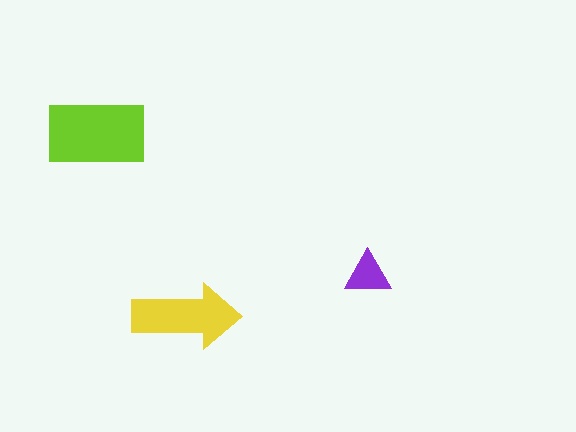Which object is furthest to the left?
The lime rectangle is leftmost.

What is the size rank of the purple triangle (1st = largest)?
3rd.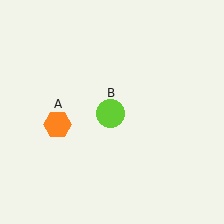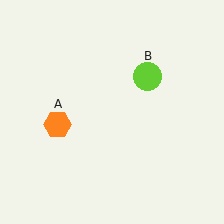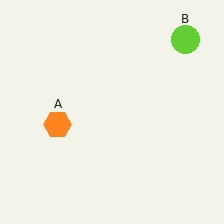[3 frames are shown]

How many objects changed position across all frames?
1 object changed position: lime circle (object B).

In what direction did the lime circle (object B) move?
The lime circle (object B) moved up and to the right.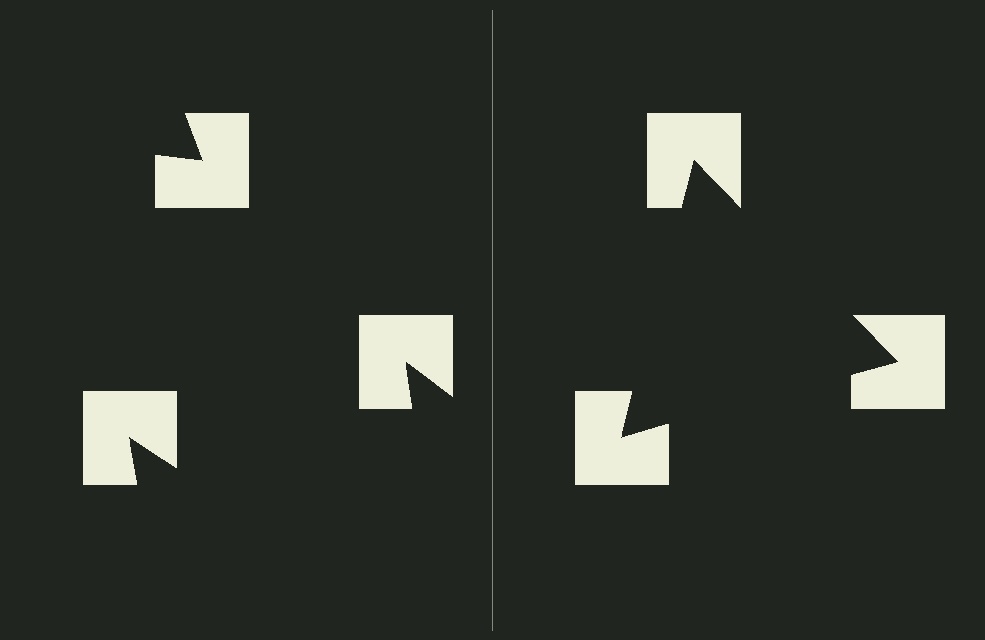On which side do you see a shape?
An illusory triangle appears on the right side. On the left side the wedge cuts are rotated, so no coherent shape forms.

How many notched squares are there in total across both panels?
6 — 3 on each side.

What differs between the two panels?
The notched squares are positioned identically on both sides; only the wedge orientations differ. On the right they align to a triangle; on the left they are misaligned.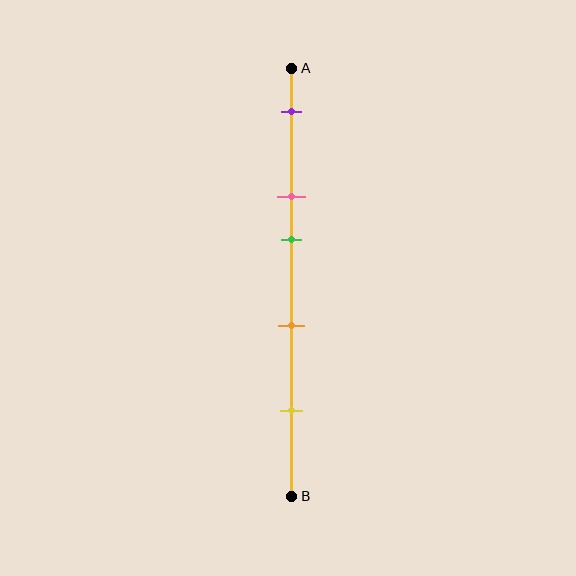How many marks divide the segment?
There are 5 marks dividing the segment.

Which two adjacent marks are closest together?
The pink and green marks are the closest adjacent pair.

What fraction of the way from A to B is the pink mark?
The pink mark is approximately 30% (0.3) of the way from A to B.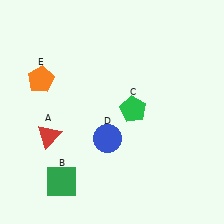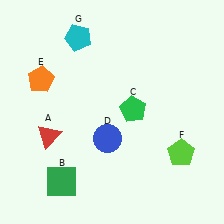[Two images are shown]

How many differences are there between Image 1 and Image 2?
There are 2 differences between the two images.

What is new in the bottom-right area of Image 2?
A lime pentagon (F) was added in the bottom-right area of Image 2.